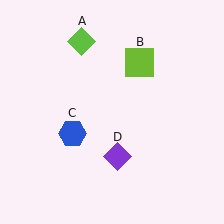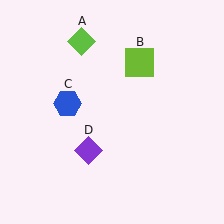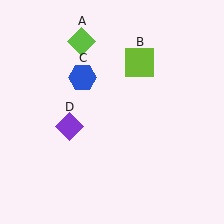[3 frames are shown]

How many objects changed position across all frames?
2 objects changed position: blue hexagon (object C), purple diamond (object D).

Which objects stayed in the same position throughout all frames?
Lime diamond (object A) and lime square (object B) remained stationary.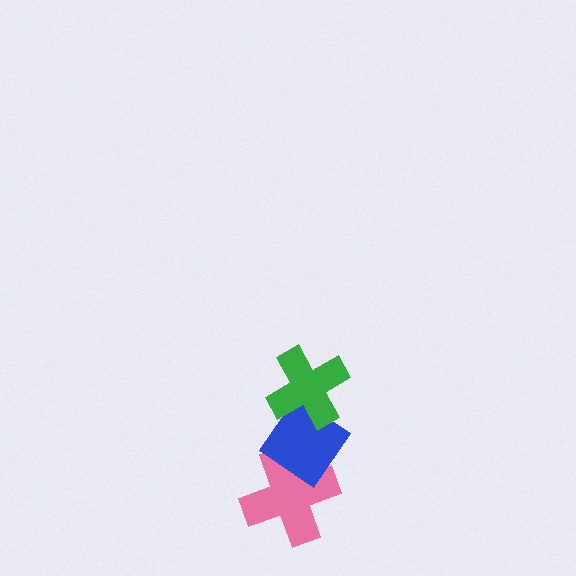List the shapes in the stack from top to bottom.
From top to bottom: the green cross, the blue diamond, the pink cross.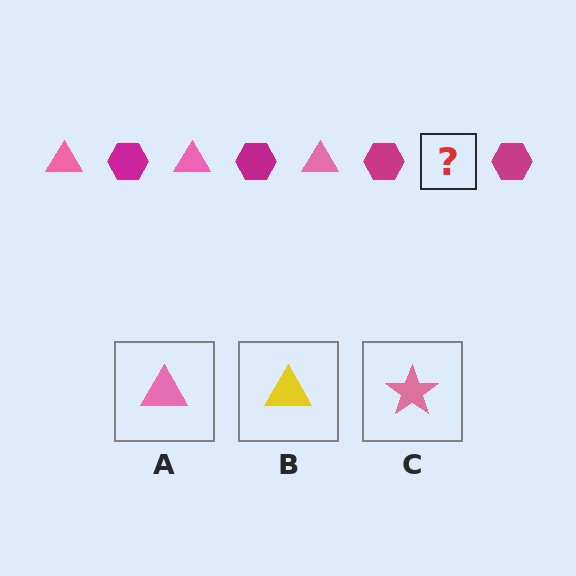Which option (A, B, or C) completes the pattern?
A.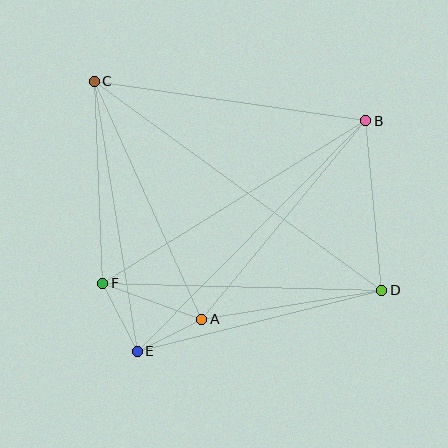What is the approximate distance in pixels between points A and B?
The distance between A and B is approximately 257 pixels.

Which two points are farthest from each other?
Points C and D are farthest from each other.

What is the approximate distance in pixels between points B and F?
The distance between B and F is approximately 309 pixels.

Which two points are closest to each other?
Points A and E are closest to each other.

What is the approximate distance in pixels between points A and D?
The distance between A and D is approximately 182 pixels.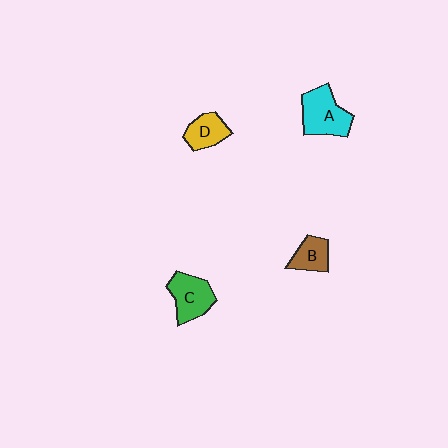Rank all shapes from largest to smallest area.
From largest to smallest: A (cyan), C (green), D (yellow), B (brown).